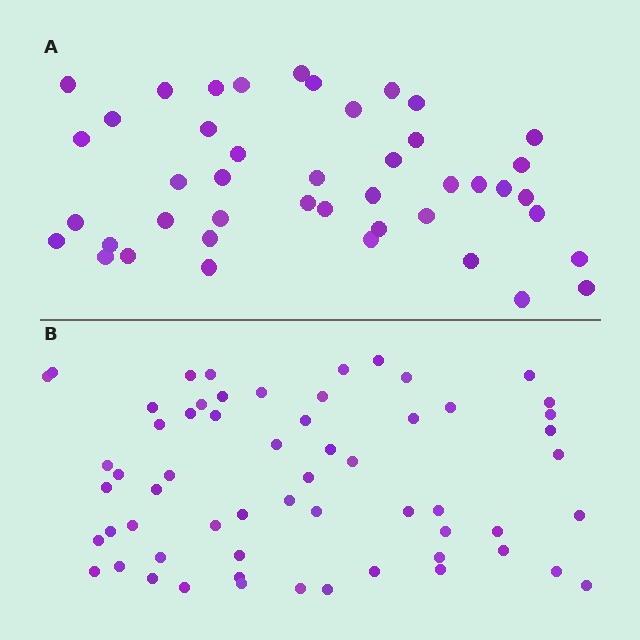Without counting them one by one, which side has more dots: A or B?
Region B (the bottom region) has more dots.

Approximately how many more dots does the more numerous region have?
Region B has approximately 15 more dots than region A.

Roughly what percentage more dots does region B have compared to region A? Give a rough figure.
About 35% more.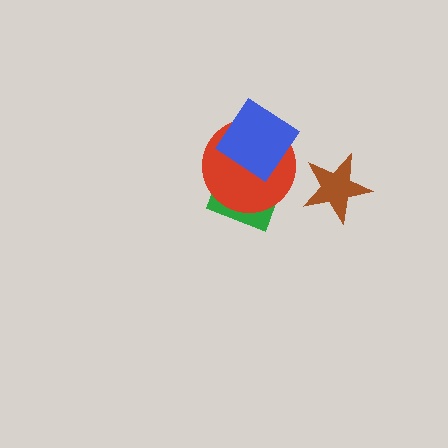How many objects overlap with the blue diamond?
2 objects overlap with the blue diamond.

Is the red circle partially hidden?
Yes, it is partially covered by another shape.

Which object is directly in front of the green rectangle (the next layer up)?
The red circle is directly in front of the green rectangle.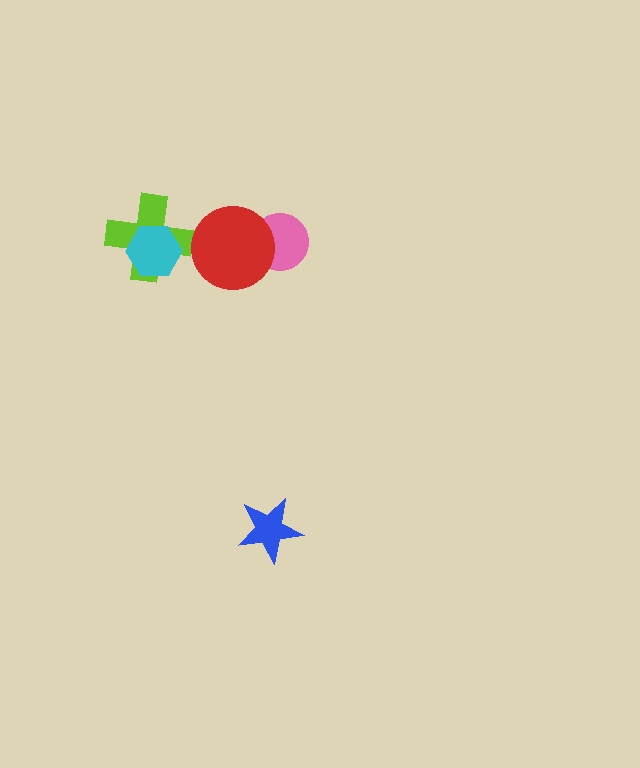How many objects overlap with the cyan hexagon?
1 object overlaps with the cyan hexagon.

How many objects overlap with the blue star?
0 objects overlap with the blue star.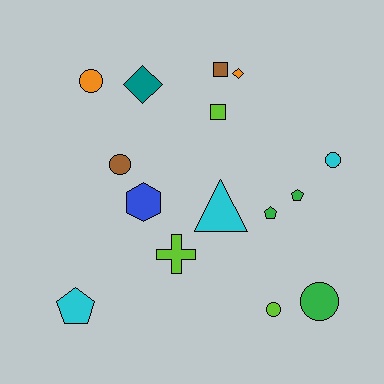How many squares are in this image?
There are 2 squares.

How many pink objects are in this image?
There are no pink objects.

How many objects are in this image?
There are 15 objects.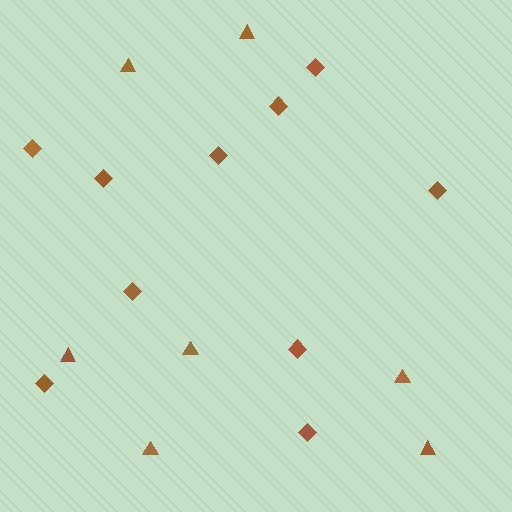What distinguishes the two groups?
There are 2 groups: one group of triangles (7) and one group of diamonds (10).